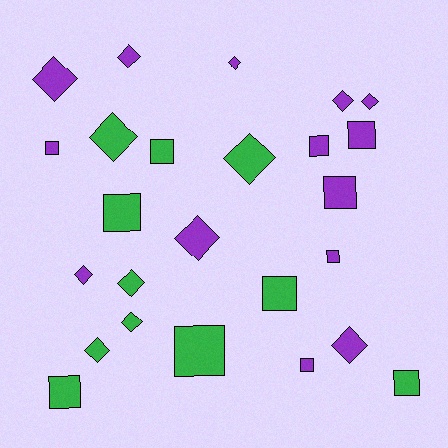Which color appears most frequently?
Purple, with 14 objects.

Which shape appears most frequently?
Diamond, with 13 objects.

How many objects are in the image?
There are 25 objects.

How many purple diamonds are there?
There are 8 purple diamonds.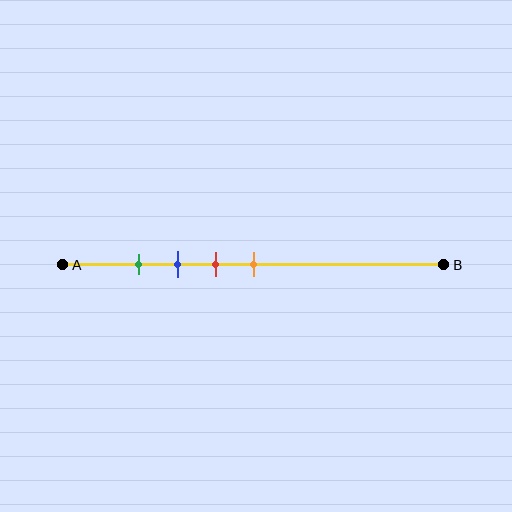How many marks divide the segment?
There are 4 marks dividing the segment.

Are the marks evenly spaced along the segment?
Yes, the marks are approximately evenly spaced.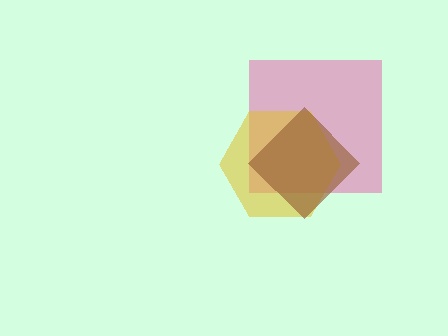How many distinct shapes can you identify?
There are 3 distinct shapes: a pink square, a yellow hexagon, a brown diamond.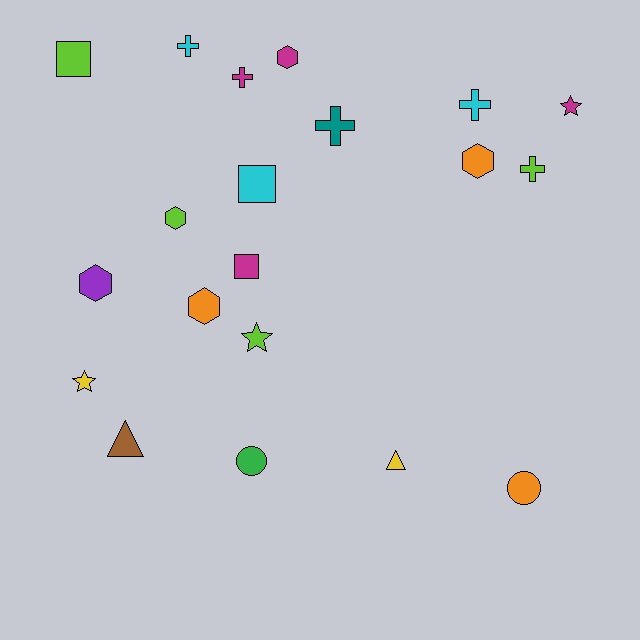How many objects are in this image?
There are 20 objects.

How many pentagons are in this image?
There are no pentagons.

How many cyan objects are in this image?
There are 3 cyan objects.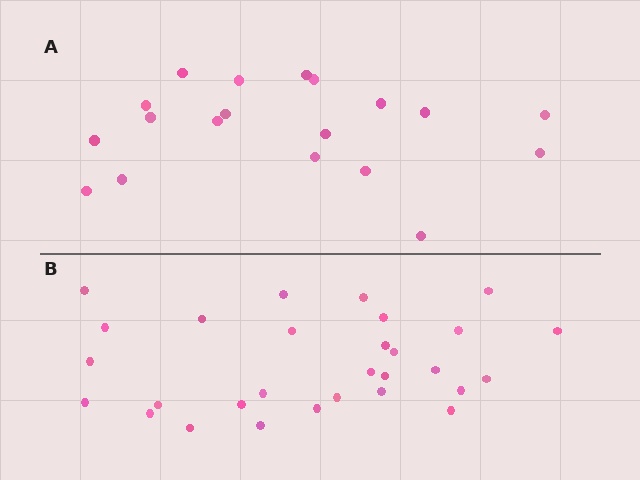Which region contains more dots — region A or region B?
Region B (the bottom region) has more dots.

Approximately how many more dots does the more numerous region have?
Region B has roughly 10 or so more dots than region A.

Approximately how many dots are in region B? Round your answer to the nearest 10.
About 30 dots. (The exact count is 29, which rounds to 30.)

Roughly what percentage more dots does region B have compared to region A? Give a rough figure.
About 55% more.